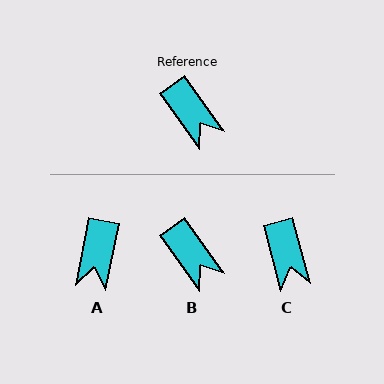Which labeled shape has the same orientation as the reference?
B.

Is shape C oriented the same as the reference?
No, it is off by about 21 degrees.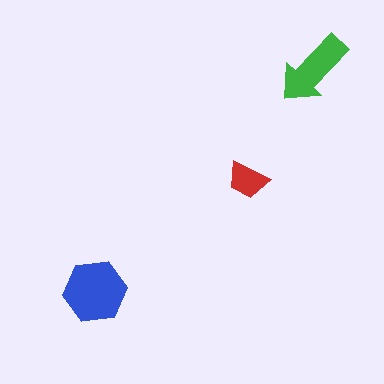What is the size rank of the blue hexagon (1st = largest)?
1st.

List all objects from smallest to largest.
The red trapezoid, the green arrow, the blue hexagon.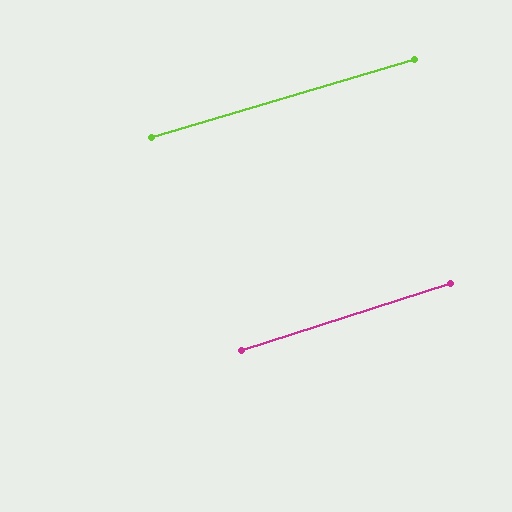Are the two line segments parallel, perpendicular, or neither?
Parallel — their directions differ by only 1.6°.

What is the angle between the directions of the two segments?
Approximately 2 degrees.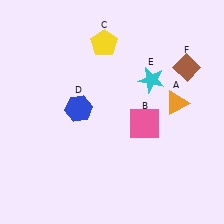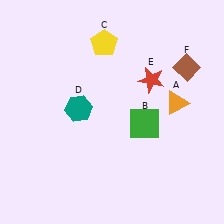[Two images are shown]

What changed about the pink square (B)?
In Image 1, B is pink. In Image 2, it changed to green.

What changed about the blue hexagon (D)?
In Image 1, D is blue. In Image 2, it changed to teal.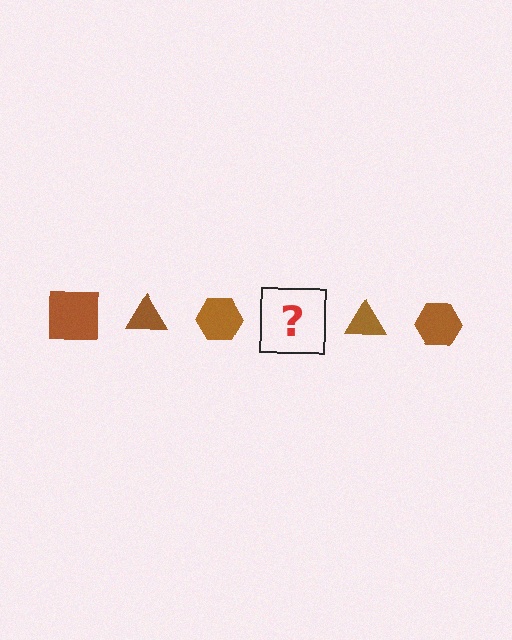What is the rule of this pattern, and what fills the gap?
The rule is that the pattern cycles through square, triangle, hexagon shapes in brown. The gap should be filled with a brown square.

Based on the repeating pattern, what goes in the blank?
The blank should be a brown square.